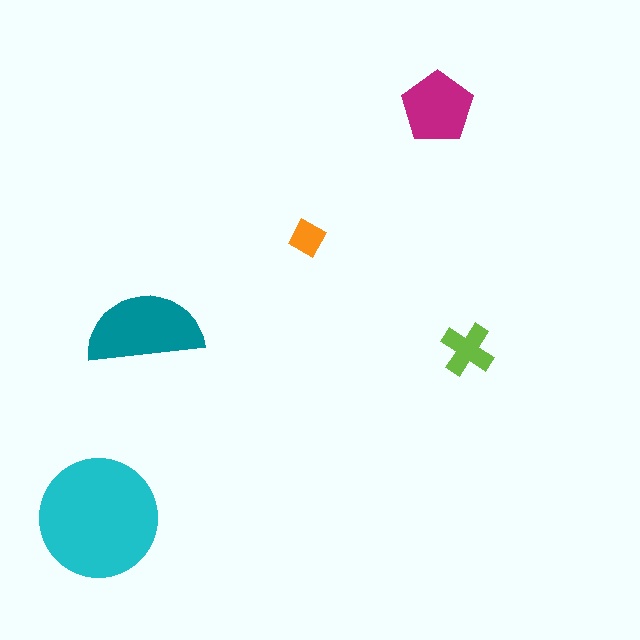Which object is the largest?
The cyan circle.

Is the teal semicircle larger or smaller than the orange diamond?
Larger.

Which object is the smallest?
The orange diamond.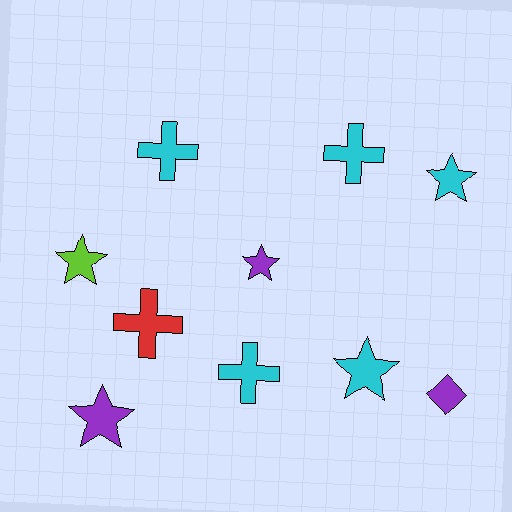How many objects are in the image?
There are 10 objects.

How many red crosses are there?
There is 1 red cross.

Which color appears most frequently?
Cyan, with 5 objects.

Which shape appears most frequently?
Star, with 5 objects.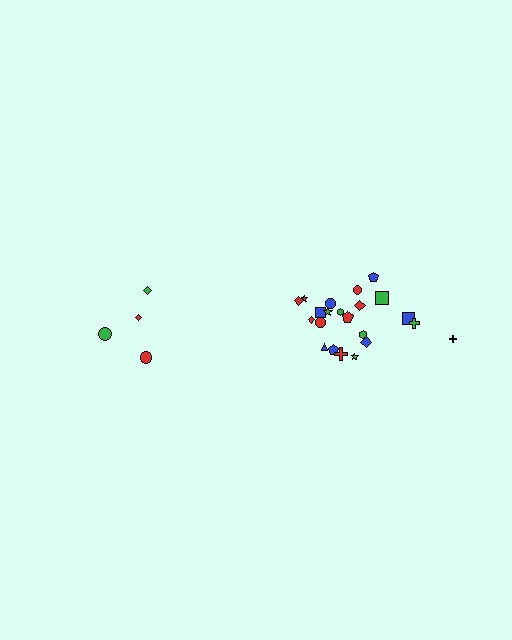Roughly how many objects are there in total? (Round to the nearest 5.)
Roughly 25 objects in total.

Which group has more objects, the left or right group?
The right group.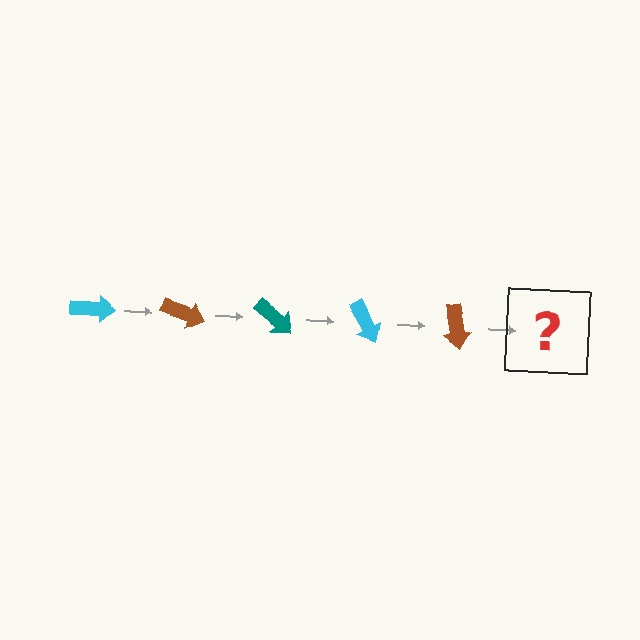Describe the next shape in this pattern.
It should be a teal arrow, rotated 100 degrees from the start.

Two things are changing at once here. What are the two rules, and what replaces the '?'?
The two rules are that it rotates 20 degrees each step and the color cycles through cyan, brown, and teal. The '?' should be a teal arrow, rotated 100 degrees from the start.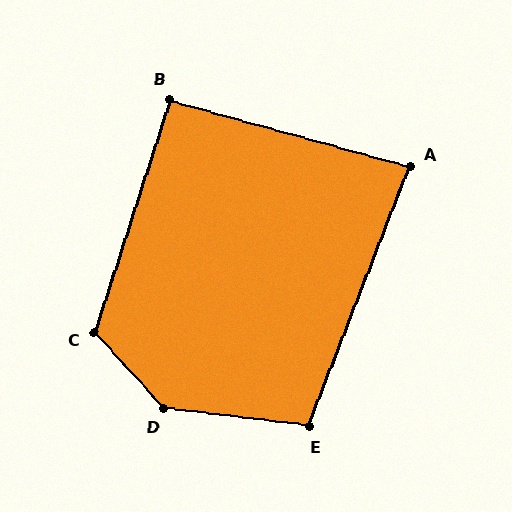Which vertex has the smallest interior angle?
A, at approximately 84 degrees.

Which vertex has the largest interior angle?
D, at approximately 139 degrees.